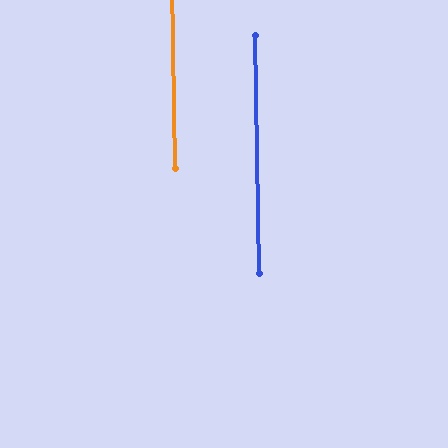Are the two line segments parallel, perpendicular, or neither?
Parallel — their directions differ by only 0.0°.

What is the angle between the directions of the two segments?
Approximately 0 degrees.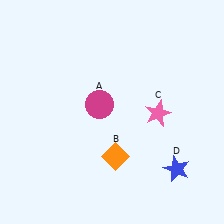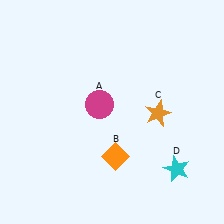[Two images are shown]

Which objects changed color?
C changed from pink to orange. D changed from blue to cyan.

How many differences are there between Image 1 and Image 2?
There are 2 differences between the two images.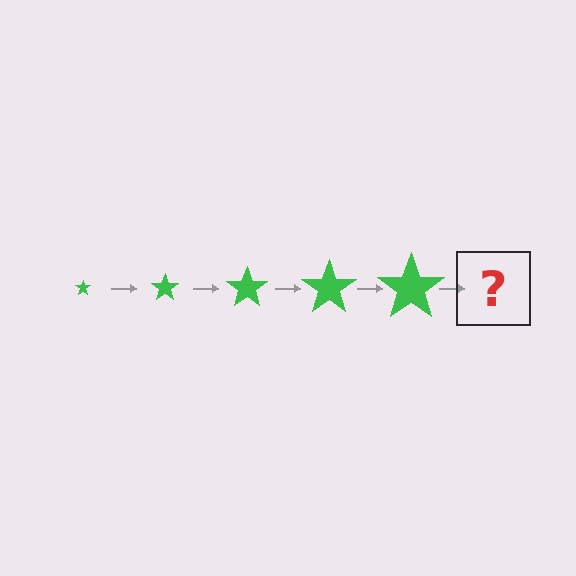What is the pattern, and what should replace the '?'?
The pattern is that the star gets progressively larger each step. The '?' should be a green star, larger than the previous one.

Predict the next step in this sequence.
The next step is a green star, larger than the previous one.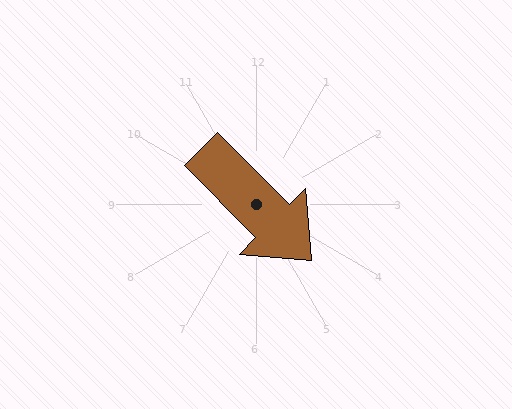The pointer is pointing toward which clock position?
Roughly 5 o'clock.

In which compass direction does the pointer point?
Southeast.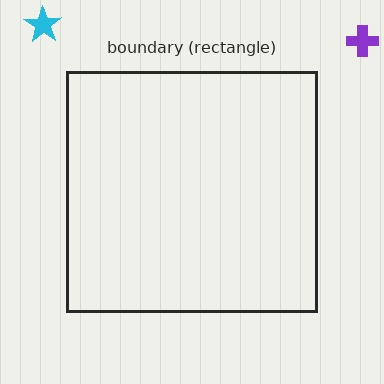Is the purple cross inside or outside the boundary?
Outside.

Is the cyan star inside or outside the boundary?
Outside.